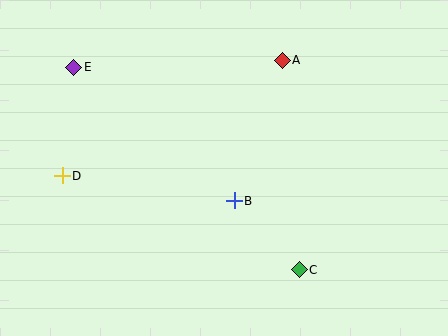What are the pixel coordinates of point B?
Point B is at (234, 201).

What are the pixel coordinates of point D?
Point D is at (62, 176).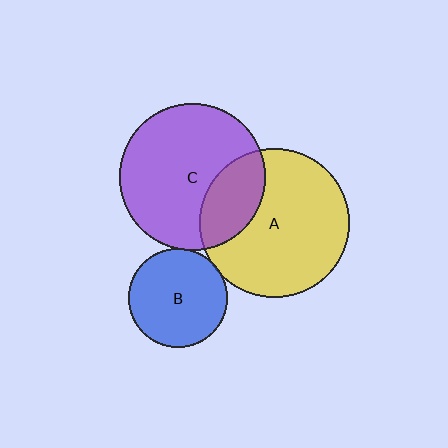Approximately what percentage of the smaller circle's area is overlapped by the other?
Approximately 5%.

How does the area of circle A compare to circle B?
Approximately 2.3 times.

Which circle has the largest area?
Circle A (yellow).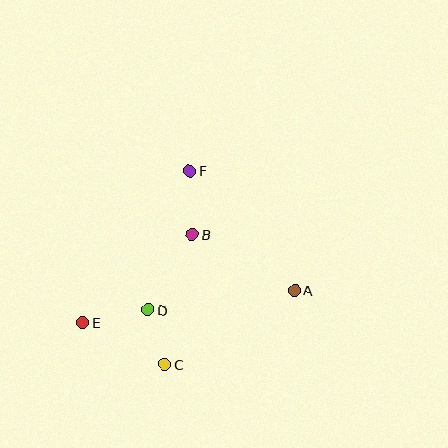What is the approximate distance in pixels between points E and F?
The distance between E and F is approximately 186 pixels.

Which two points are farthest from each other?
Points A and E are farthest from each other.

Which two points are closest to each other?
Points C and D are closest to each other.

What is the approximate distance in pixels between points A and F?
The distance between A and F is approximately 159 pixels.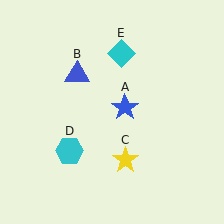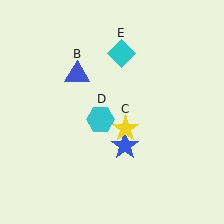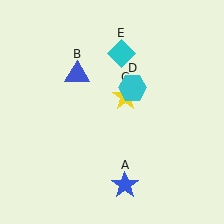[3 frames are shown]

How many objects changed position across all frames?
3 objects changed position: blue star (object A), yellow star (object C), cyan hexagon (object D).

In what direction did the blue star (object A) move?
The blue star (object A) moved down.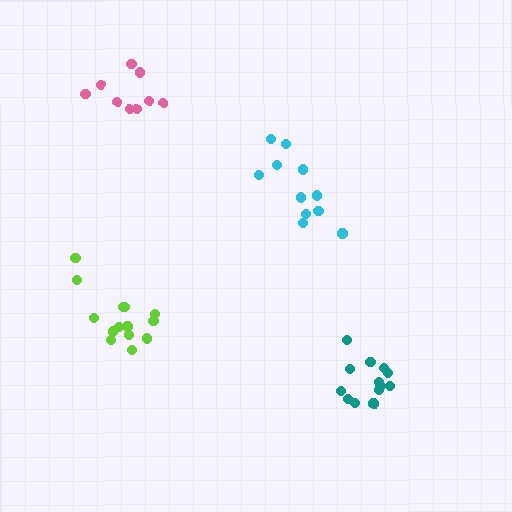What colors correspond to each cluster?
The clusters are colored: cyan, pink, teal, lime.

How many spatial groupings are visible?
There are 4 spatial groupings.